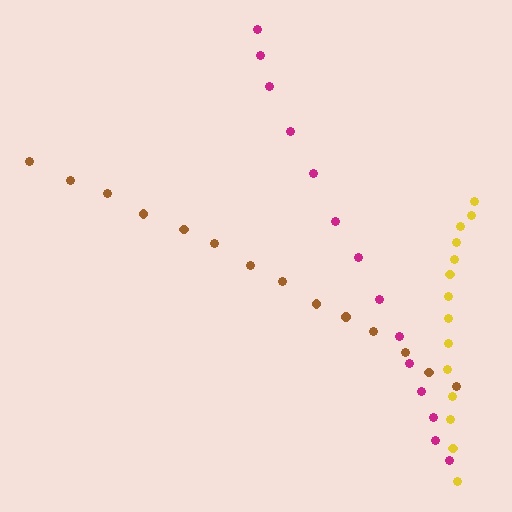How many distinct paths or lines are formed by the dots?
There are 3 distinct paths.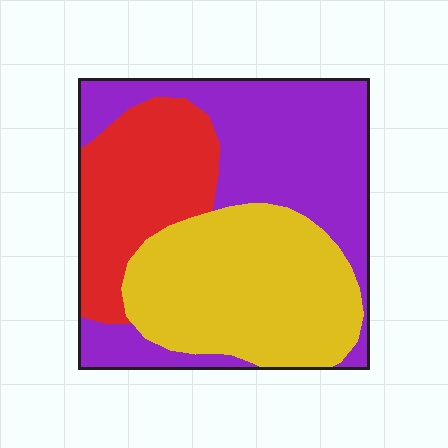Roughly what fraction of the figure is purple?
Purple takes up about two fifths (2/5) of the figure.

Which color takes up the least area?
Red, at roughly 25%.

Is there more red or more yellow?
Yellow.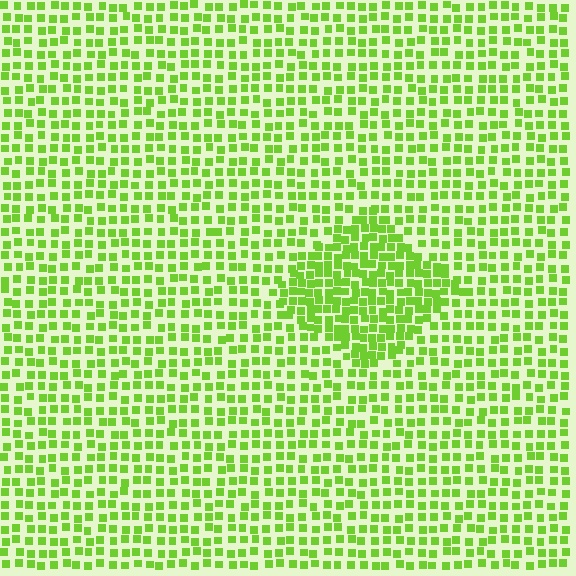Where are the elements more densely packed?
The elements are more densely packed inside the diamond boundary.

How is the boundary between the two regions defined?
The boundary is defined by a change in element density (approximately 1.7x ratio). All elements are the same color, size, and shape.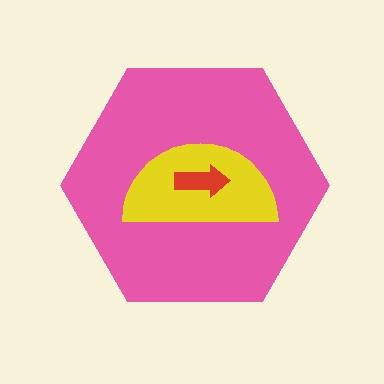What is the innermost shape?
The red arrow.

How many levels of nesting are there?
3.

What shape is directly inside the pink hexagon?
The yellow semicircle.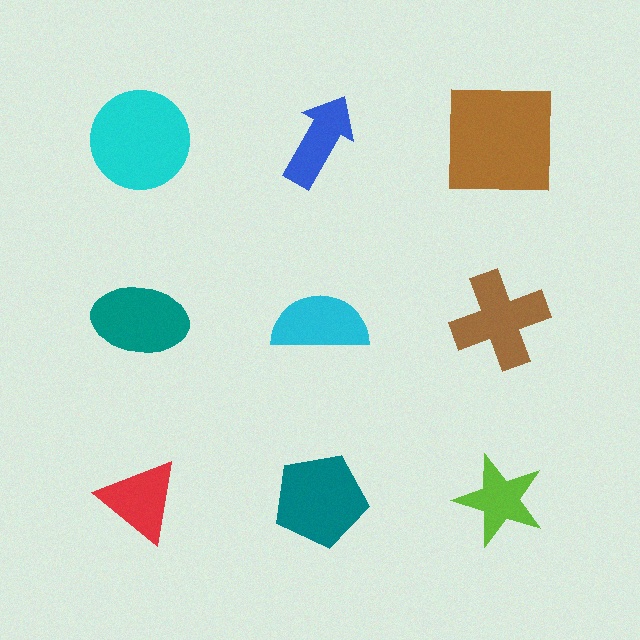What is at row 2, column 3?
A brown cross.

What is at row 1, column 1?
A cyan circle.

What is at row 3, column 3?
A lime star.